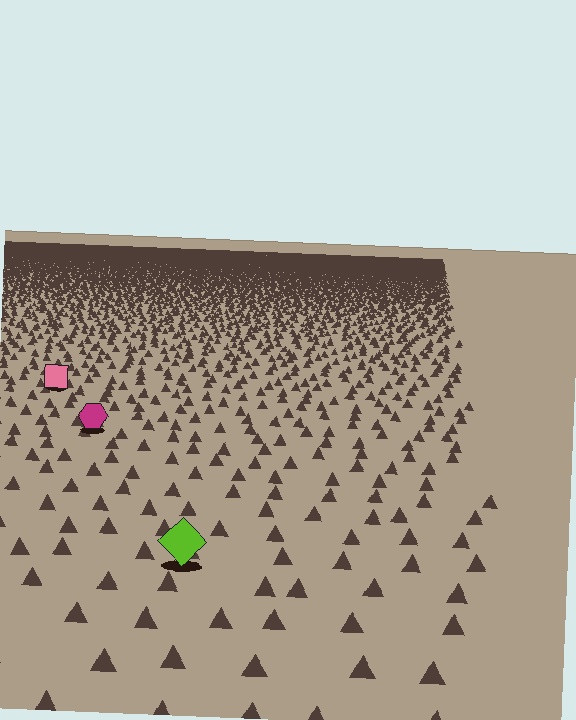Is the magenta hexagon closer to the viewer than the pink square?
Yes. The magenta hexagon is closer — you can tell from the texture gradient: the ground texture is coarser near it.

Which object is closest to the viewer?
The lime diamond is closest. The texture marks near it are larger and more spread out.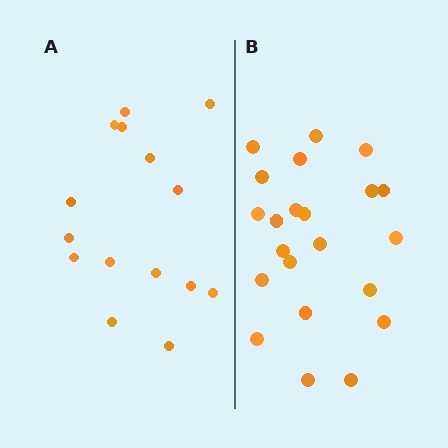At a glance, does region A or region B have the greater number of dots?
Region B (the right region) has more dots.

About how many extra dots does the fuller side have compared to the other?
Region B has roughly 8 or so more dots than region A.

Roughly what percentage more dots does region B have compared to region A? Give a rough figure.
About 45% more.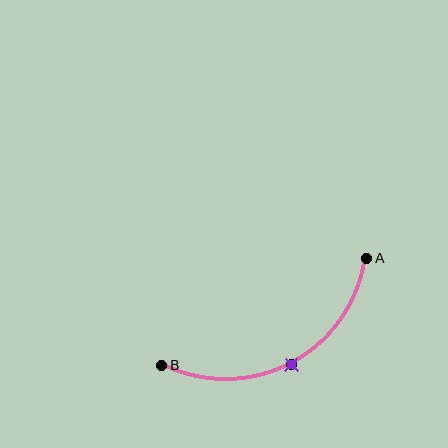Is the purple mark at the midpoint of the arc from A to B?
Yes. The purple mark lies on the arc at equal arc-length from both A and B — it is the arc midpoint.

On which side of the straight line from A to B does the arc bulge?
The arc bulges below the straight line connecting A and B.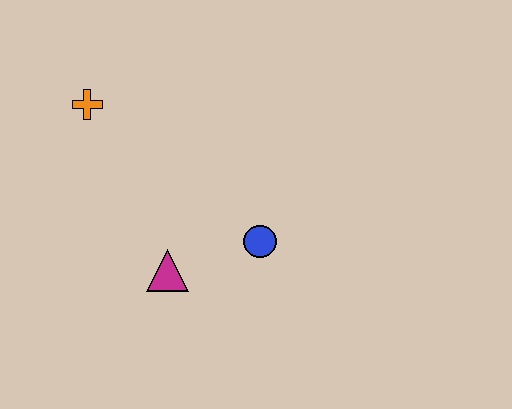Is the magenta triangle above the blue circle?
No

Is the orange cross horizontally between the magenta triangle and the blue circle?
No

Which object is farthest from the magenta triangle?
The orange cross is farthest from the magenta triangle.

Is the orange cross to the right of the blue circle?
No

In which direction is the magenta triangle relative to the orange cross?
The magenta triangle is below the orange cross.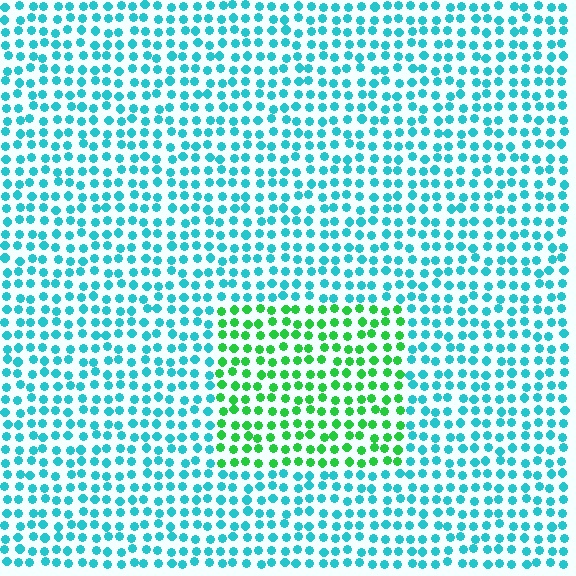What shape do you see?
I see a rectangle.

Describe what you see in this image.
The image is filled with small cyan elements in a uniform arrangement. A rectangle-shaped region is visible where the elements are tinted to a slightly different hue, forming a subtle color boundary.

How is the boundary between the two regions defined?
The boundary is defined purely by a slight shift in hue (about 53 degrees). Spacing, size, and orientation are identical on both sides.